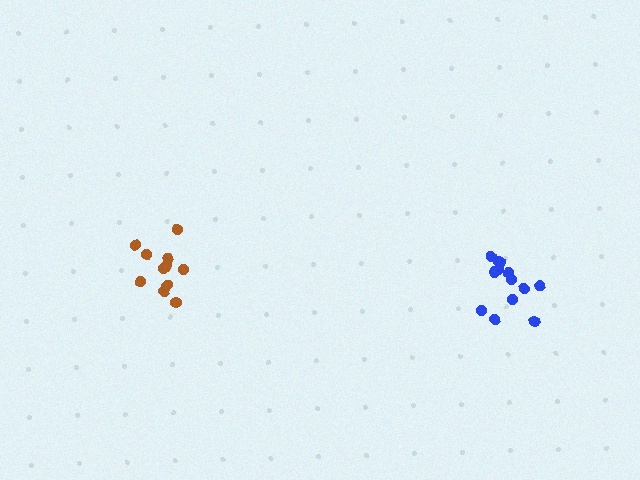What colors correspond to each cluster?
The clusters are colored: brown, blue.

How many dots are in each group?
Group 1: 12 dots, Group 2: 13 dots (25 total).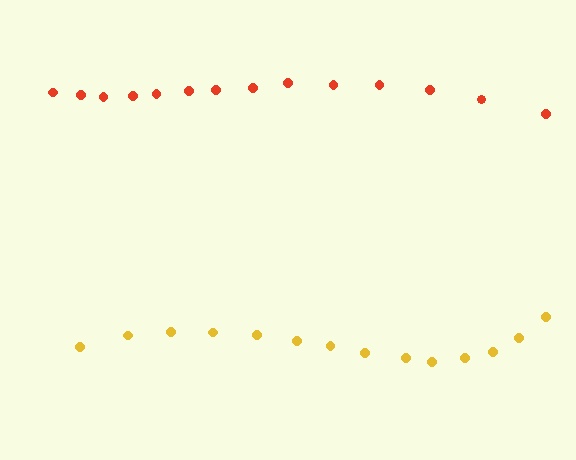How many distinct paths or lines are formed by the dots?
There are 2 distinct paths.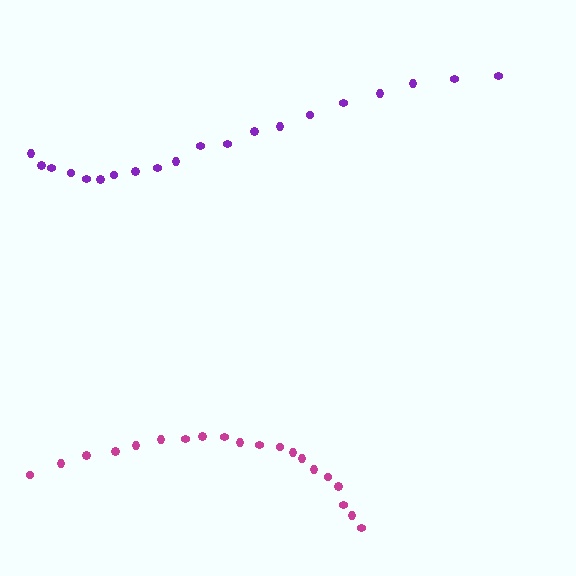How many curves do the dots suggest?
There are 2 distinct paths.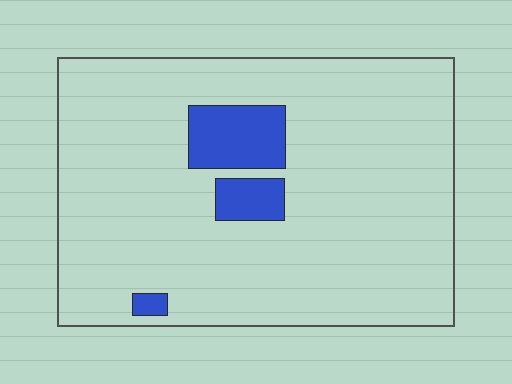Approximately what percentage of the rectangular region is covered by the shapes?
Approximately 10%.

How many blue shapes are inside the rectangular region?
3.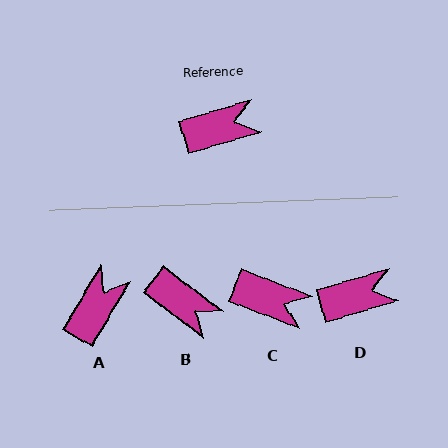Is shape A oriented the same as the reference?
No, it is off by about 43 degrees.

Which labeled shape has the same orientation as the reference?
D.